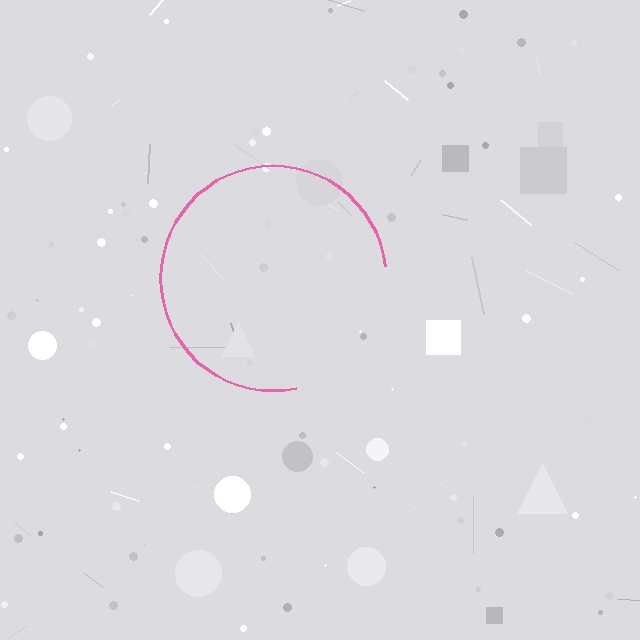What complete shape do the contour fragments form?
The contour fragments form a circle.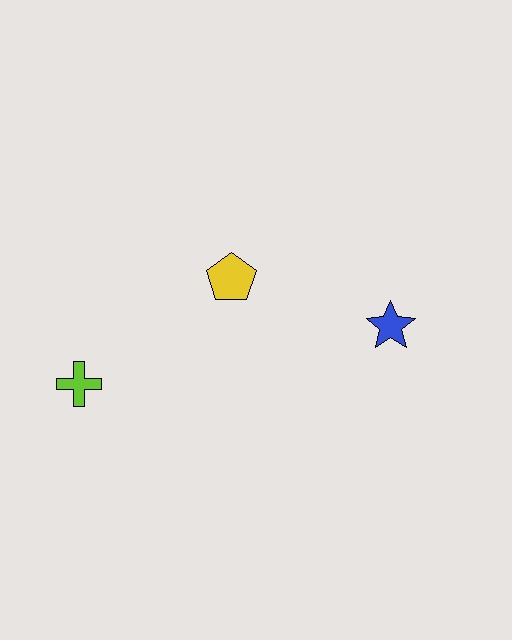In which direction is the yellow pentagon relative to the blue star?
The yellow pentagon is to the left of the blue star.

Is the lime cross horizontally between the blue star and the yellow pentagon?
No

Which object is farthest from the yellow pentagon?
The lime cross is farthest from the yellow pentagon.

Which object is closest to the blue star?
The yellow pentagon is closest to the blue star.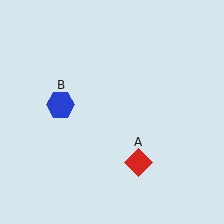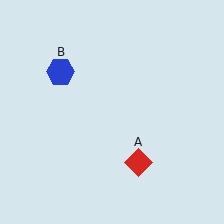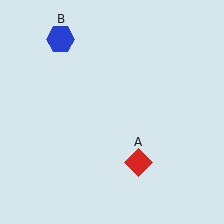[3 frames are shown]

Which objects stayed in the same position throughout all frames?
Red diamond (object A) remained stationary.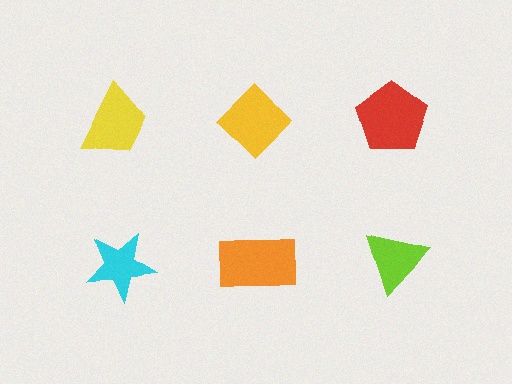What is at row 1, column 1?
A yellow trapezoid.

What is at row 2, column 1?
A cyan star.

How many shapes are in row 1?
3 shapes.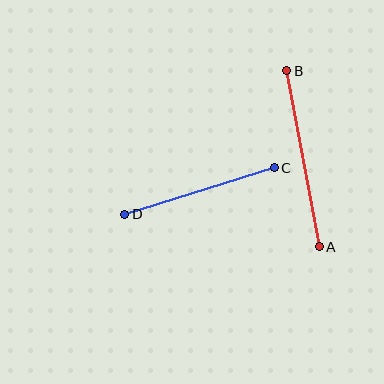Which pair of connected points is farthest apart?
Points A and B are farthest apart.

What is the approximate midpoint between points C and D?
The midpoint is at approximately (199, 191) pixels.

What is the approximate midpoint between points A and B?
The midpoint is at approximately (303, 159) pixels.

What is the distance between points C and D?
The distance is approximately 157 pixels.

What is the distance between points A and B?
The distance is approximately 179 pixels.